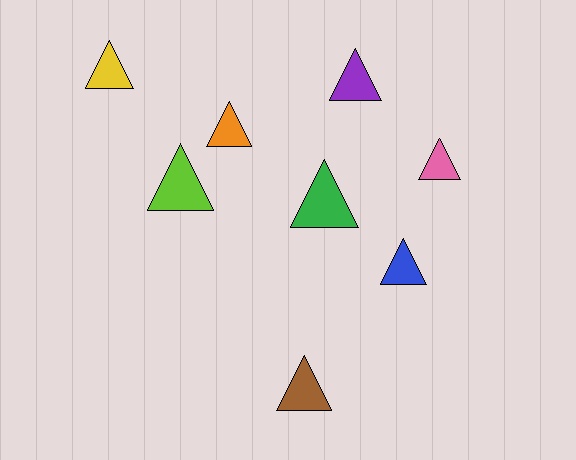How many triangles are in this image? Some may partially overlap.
There are 8 triangles.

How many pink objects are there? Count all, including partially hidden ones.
There is 1 pink object.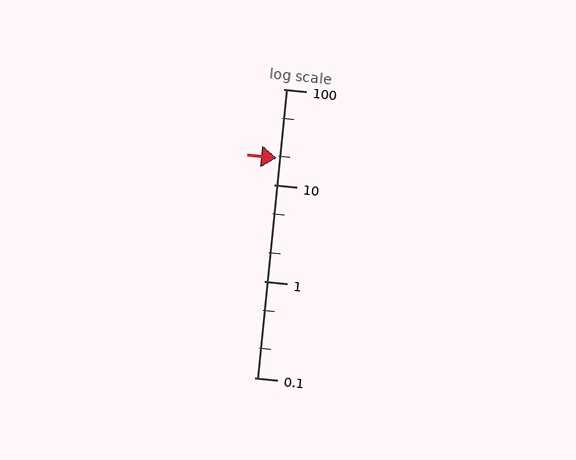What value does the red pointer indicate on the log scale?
The pointer indicates approximately 19.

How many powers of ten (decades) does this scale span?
The scale spans 3 decades, from 0.1 to 100.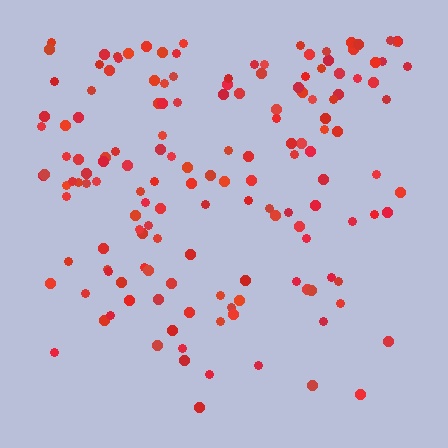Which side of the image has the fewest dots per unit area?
The bottom.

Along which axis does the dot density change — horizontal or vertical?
Vertical.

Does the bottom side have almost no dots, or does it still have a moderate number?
Still a moderate number, just noticeably fewer than the top.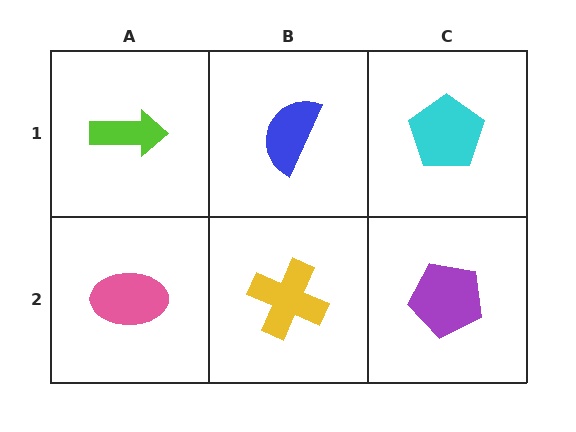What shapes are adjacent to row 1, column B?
A yellow cross (row 2, column B), a lime arrow (row 1, column A), a cyan pentagon (row 1, column C).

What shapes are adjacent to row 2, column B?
A blue semicircle (row 1, column B), a pink ellipse (row 2, column A), a purple pentagon (row 2, column C).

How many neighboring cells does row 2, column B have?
3.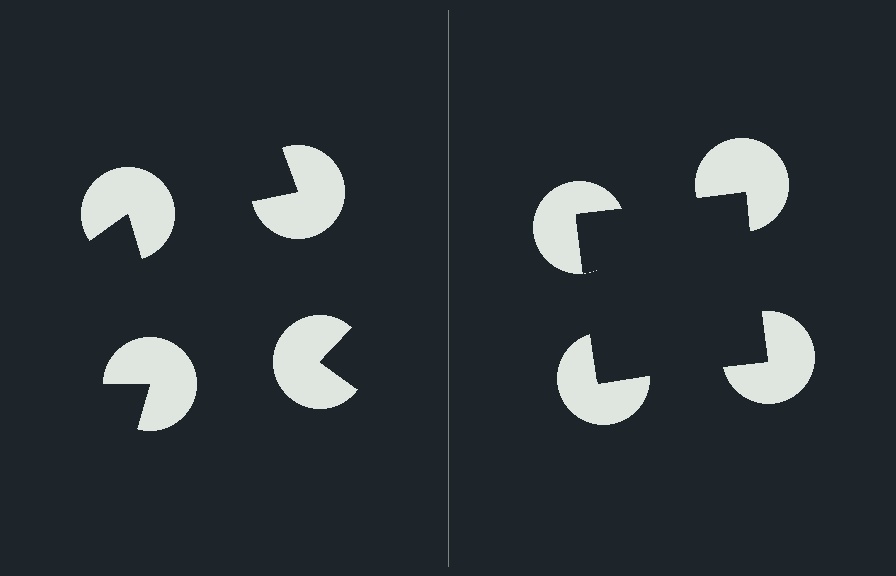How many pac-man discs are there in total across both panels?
8 — 4 on each side.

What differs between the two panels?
The pac-man discs are positioned identically on both sides; only the wedge orientations differ. On the right they align to a square; on the left they are misaligned.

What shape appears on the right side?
An illusory square.